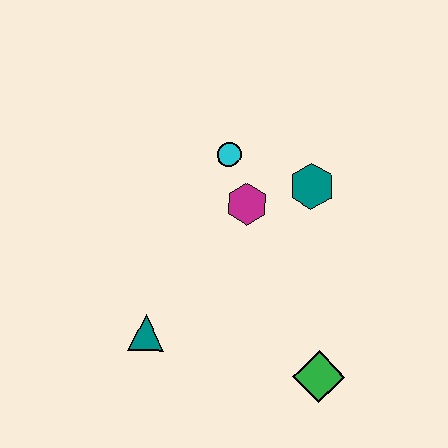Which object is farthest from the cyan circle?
The green diamond is farthest from the cyan circle.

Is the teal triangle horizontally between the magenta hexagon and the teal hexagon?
No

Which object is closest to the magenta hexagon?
The cyan circle is closest to the magenta hexagon.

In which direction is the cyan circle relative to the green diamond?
The cyan circle is above the green diamond.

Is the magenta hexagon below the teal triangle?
No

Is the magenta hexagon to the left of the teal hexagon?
Yes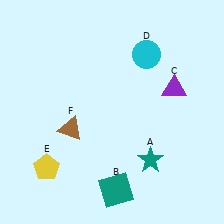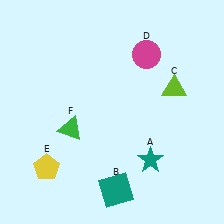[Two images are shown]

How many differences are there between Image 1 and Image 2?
There are 3 differences between the two images.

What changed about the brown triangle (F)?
In Image 1, F is brown. In Image 2, it changed to green.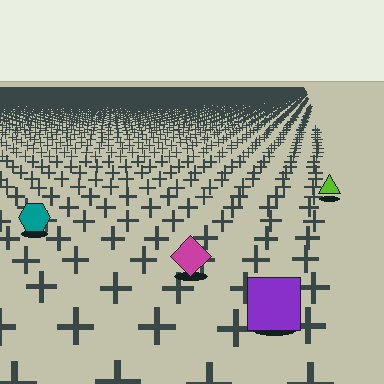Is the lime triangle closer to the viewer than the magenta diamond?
No. The magenta diamond is closer — you can tell from the texture gradient: the ground texture is coarser near it.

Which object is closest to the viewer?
The purple square is closest. The texture marks near it are larger and more spread out.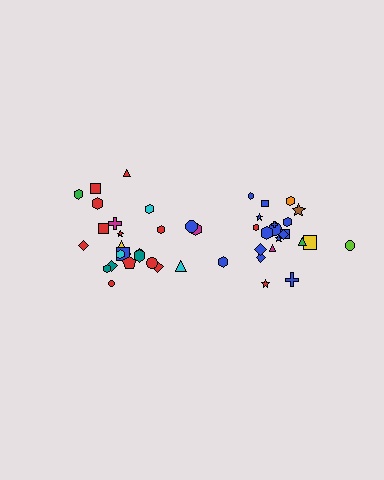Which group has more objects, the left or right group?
The right group.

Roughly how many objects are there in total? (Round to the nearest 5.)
Roughly 45 objects in total.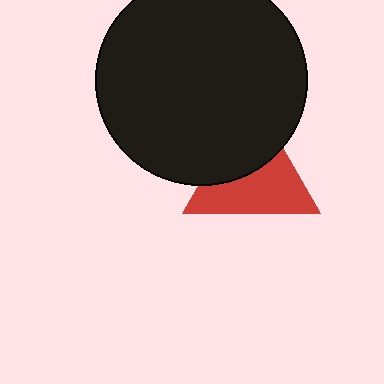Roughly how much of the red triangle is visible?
About half of it is visible (roughly 57%).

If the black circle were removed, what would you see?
You would see the complete red triangle.